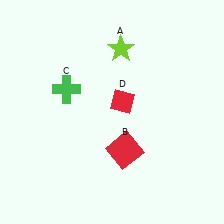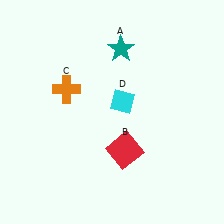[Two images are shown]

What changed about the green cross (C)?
In Image 1, C is green. In Image 2, it changed to orange.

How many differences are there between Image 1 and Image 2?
There are 3 differences between the two images.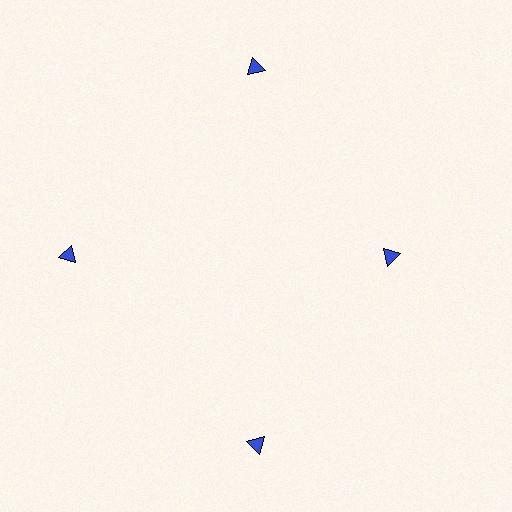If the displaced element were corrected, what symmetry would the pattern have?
It would have 4-fold rotational symmetry — the pattern would map onto itself every 90 degrees.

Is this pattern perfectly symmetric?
No. The 4 blue triangles are arranged in a ring, but one element near the 3 o'clock position is pulled inward toward the center, breaking the 4-fold rotational symmetry.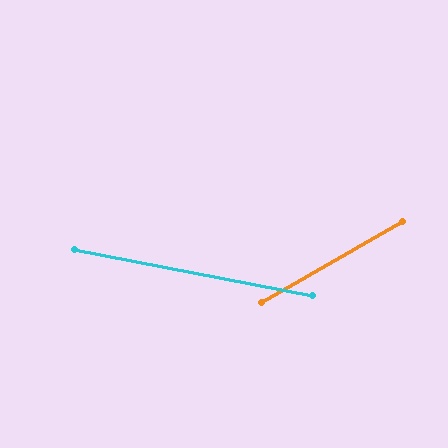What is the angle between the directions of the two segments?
Approximately 41 degrees.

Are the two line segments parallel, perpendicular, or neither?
Neither parallel nor perpendicular — they differ by about 41°.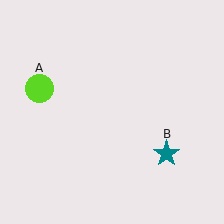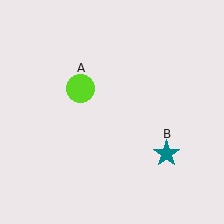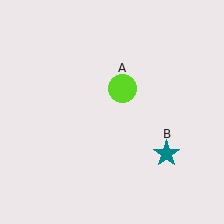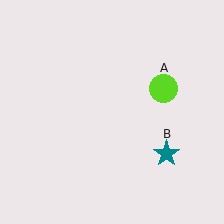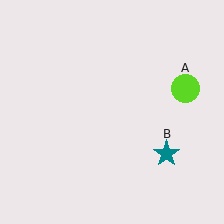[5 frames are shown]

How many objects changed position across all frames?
1 object changed position: lime circle (object A).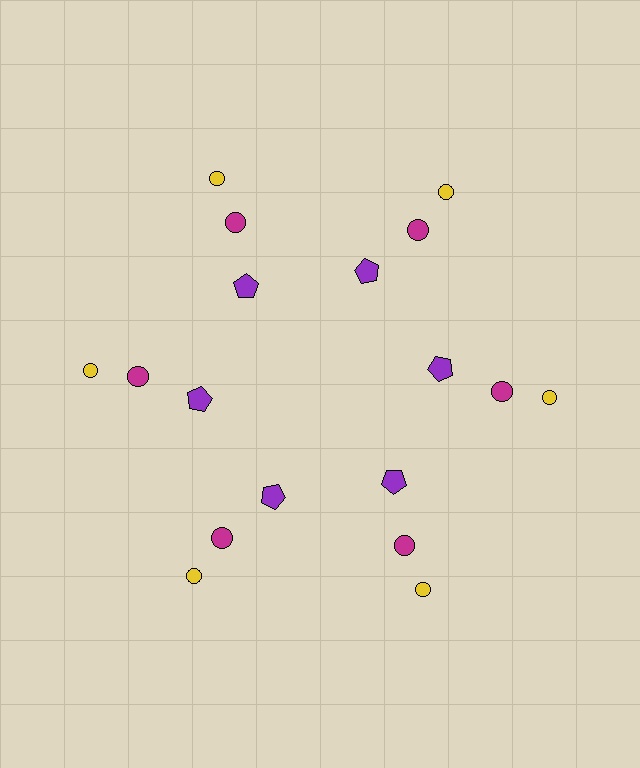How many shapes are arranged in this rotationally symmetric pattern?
There are 18 shapes, arranged in 6 groups of 3.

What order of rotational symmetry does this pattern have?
This pattern has 6-fold rotational symmetry.